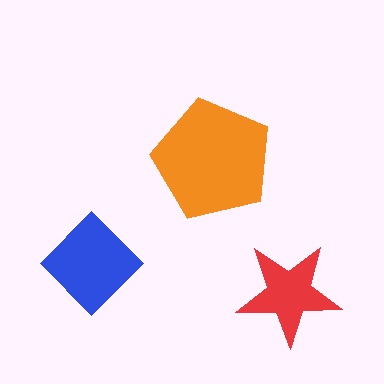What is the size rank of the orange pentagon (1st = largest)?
1st.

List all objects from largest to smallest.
The orange pentagon, the blue diamond, the red star.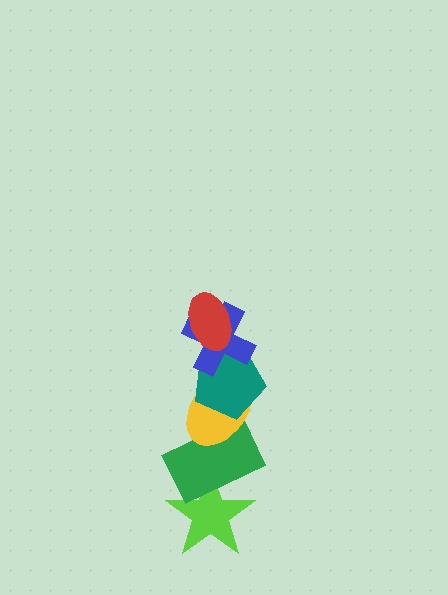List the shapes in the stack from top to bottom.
From top to bottom: the red ellipse, the blue cross, the teal pentagon, the yellow ellipse, the green rectangle, the lime star.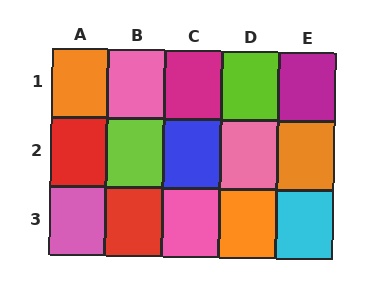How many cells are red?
2 cells are red.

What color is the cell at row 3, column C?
Pink.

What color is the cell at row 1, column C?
Magenta.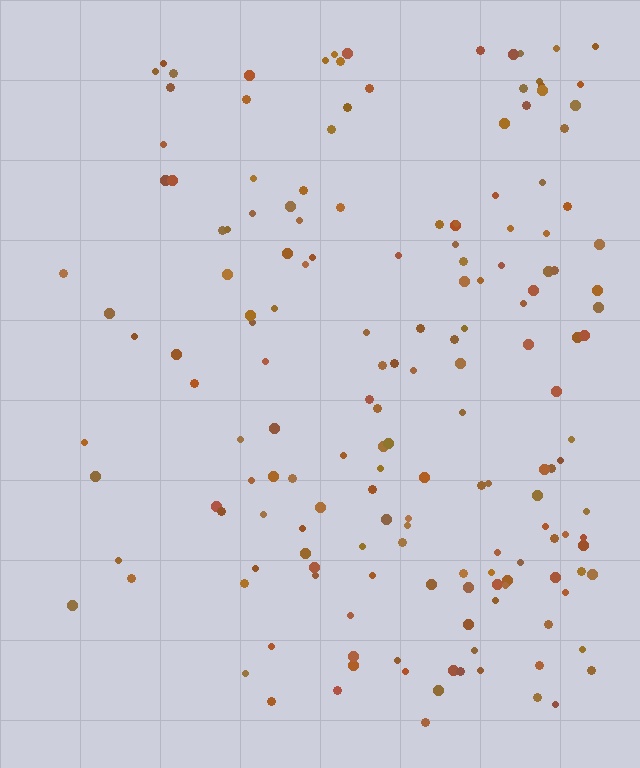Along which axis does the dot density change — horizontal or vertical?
Horizontal.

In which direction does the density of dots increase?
From left to right, with the right side densest.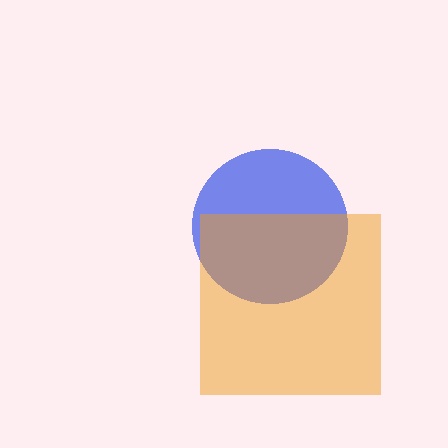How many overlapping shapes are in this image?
There are 2 overlapping shapes in the image.